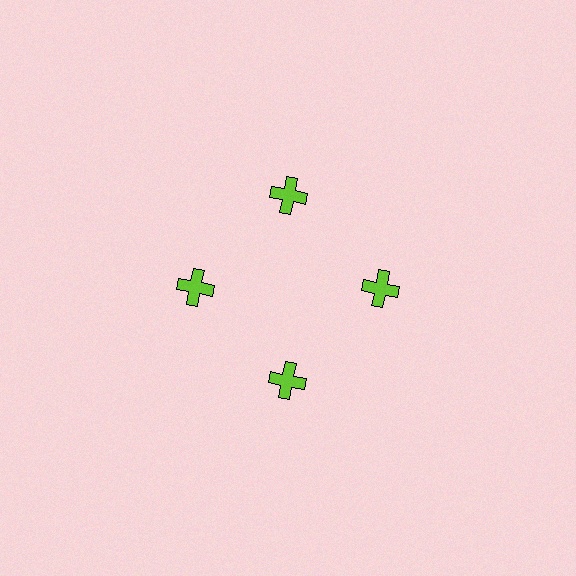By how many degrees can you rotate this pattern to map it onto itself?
The pattern maps onto itself every 90 degrees of rotation.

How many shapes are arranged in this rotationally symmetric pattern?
There are 4 shapes, arranged in 4 groups of 1.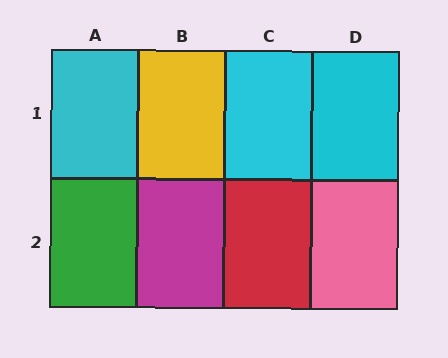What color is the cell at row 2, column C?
Red.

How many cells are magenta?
1 cell is magenta.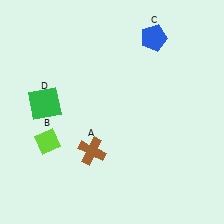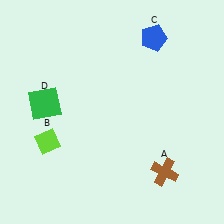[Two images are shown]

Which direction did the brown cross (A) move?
The brown cross (A) moved right.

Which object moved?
The brown cross (A) moved right.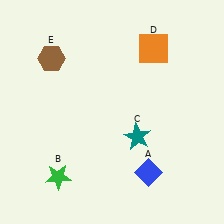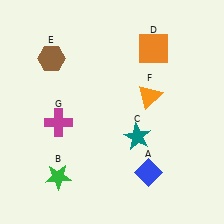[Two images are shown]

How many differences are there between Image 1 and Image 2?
There are 2 differences between the two images.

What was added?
An orange triangle (F), a magenta cross (G) were added in Image 2.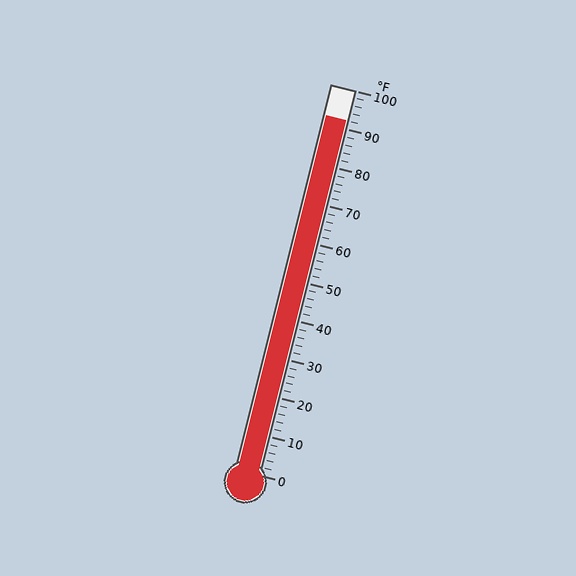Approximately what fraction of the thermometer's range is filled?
The thermometer is filled to approximately 90% of its range.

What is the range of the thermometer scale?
The thermometer scale ranges from 0°F to 100°F.